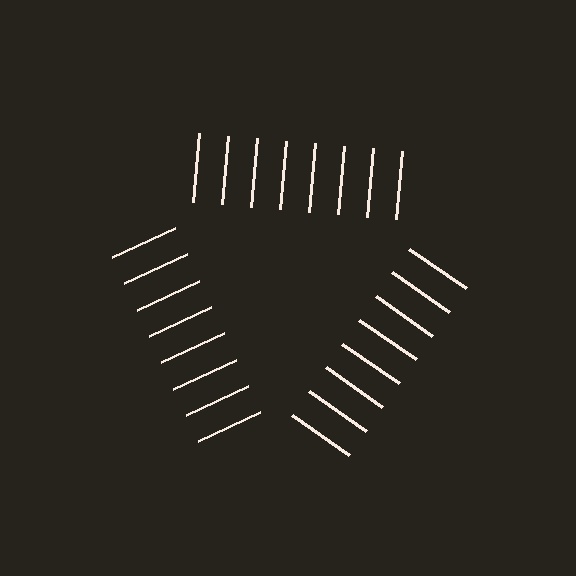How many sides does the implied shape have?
3 sides — the line-ends trace a triangle.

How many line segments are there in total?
24 — 8 along each of the 3 edges.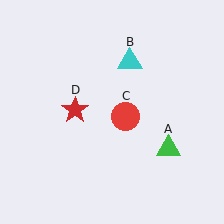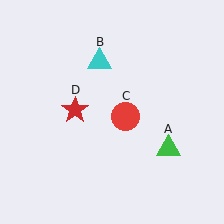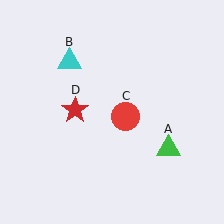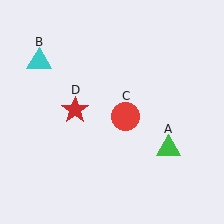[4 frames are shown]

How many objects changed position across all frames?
1 object changed position: cyan triangle (object B).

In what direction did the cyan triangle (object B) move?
The cyan triangle (object B) moved left.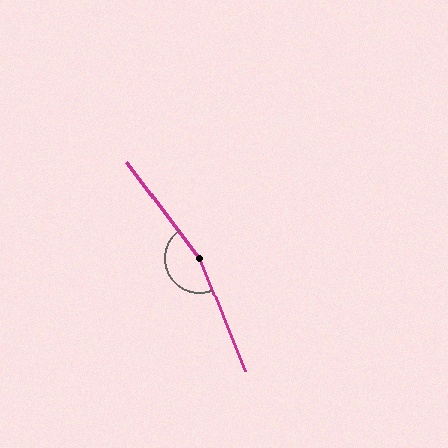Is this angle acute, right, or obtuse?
It is obtuse.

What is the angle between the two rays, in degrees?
Approximately 165 degrees.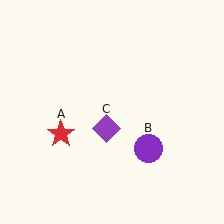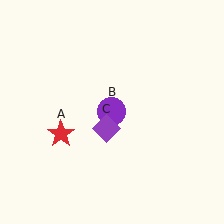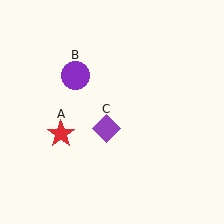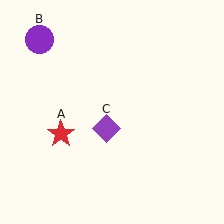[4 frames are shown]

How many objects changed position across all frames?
1 object changed position: purple circle (object B).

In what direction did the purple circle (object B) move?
The purple circle (object B) moved up and to the left.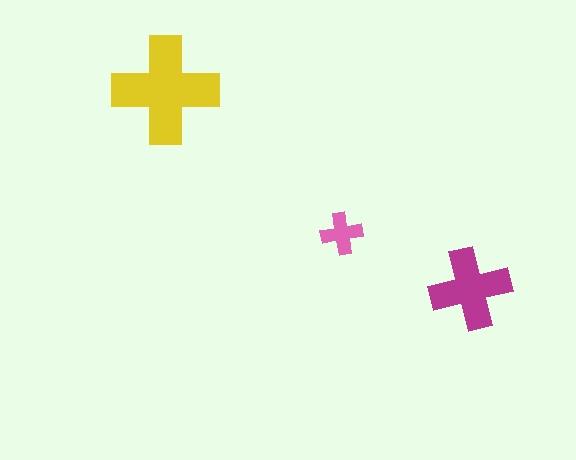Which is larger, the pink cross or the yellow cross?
The yellow one.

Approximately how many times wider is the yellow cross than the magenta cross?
About 1.5 times wider.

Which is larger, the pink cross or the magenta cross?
The magenta one.